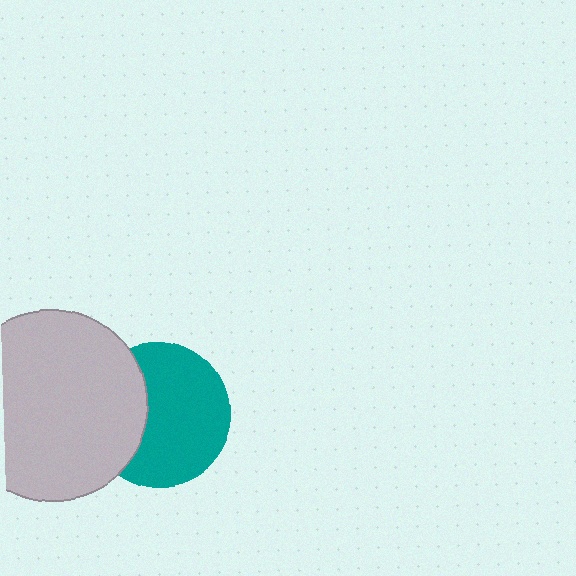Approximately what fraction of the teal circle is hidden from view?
Roughly 34% of the teal circle is hidden behind the light gray circle.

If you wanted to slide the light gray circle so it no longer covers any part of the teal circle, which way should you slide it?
Slide it left — that is the most direct way to separate the two shapes.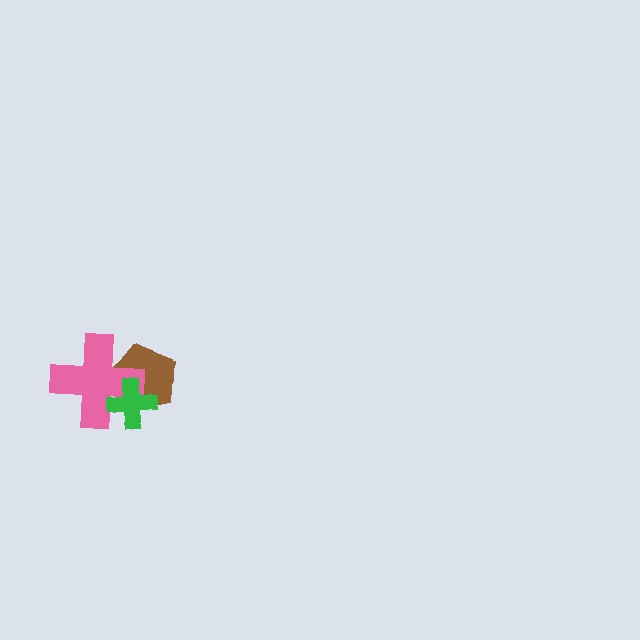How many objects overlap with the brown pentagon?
2 objects overlap with the brown pentagon.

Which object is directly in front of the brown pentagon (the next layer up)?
The pink cross is directly in front of the brown pentagon.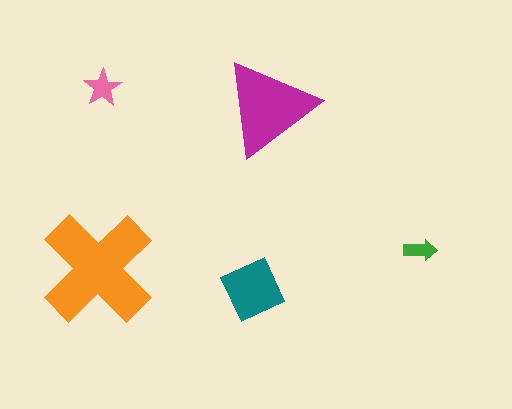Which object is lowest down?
The teal square is bottommost.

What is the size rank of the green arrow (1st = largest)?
5th.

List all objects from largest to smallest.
The orange cross, the magenta triangle, the teal square, the pink star, the green arrow.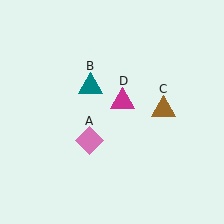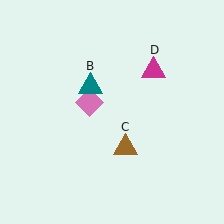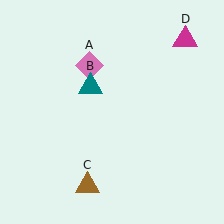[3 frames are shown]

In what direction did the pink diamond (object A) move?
The pink diamond (object A) moved up.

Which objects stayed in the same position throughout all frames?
Teal triangle (object B) remained stationary.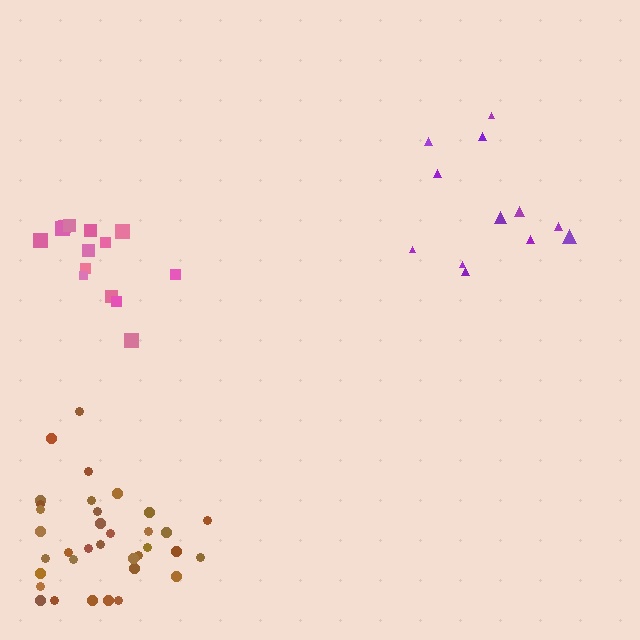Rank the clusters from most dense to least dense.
brown, pink, purple.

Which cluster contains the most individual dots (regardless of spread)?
Brown (35).